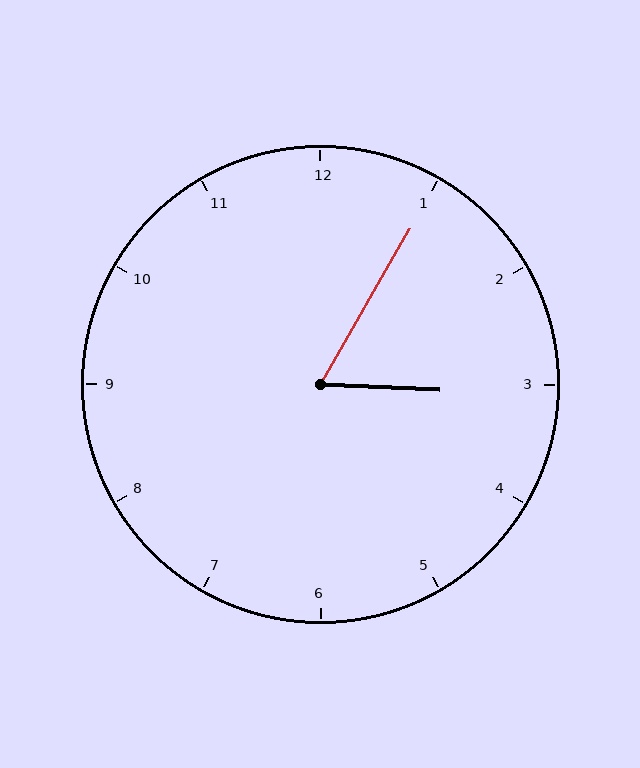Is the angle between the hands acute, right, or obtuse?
It is acute.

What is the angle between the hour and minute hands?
Approximately 62 degrees.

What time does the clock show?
3:05.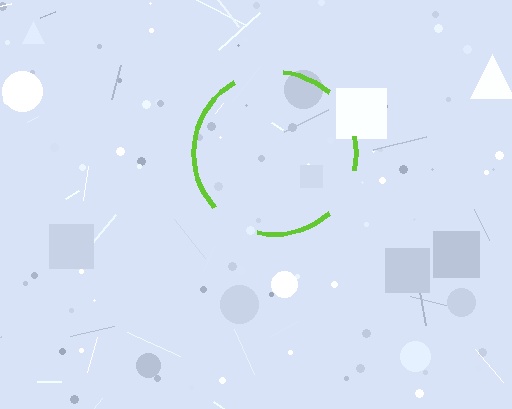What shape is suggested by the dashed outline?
The dashed outline suggests a circle.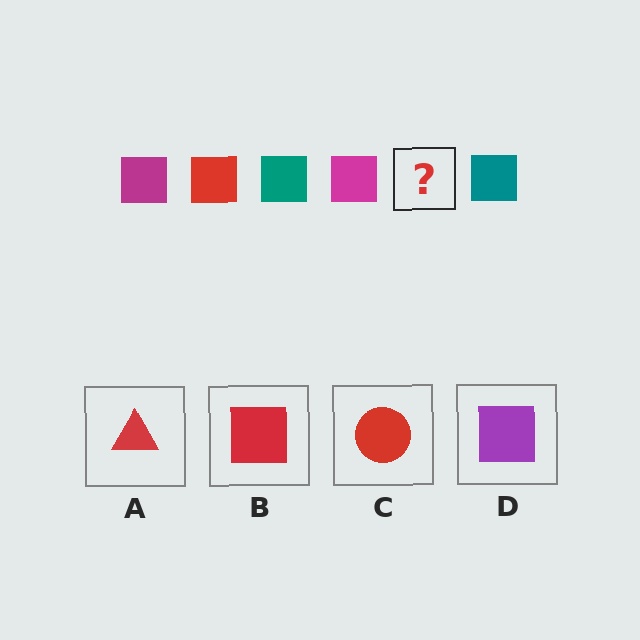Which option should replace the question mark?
Option B.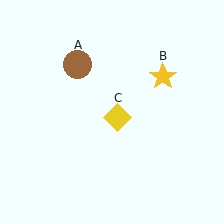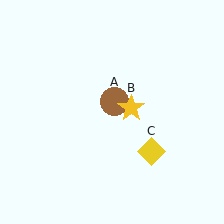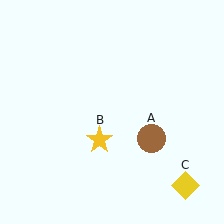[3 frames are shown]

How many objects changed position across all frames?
3 objects changed position: brown circle (object A), yellow star (object B), yellow diamond (object C).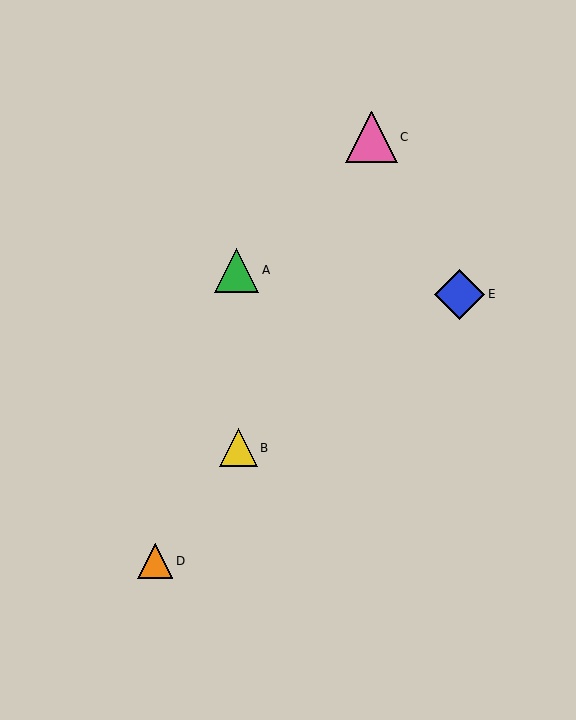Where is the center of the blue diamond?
The center of the blue diamond is at (460, 294).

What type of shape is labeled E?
Shape E is a blue diamond.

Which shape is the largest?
The pink triangle (labeled C) is the largest.